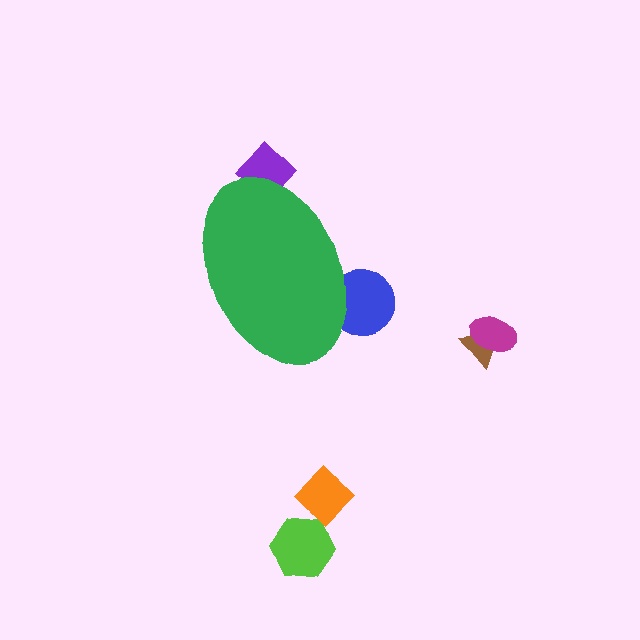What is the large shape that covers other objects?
A green ellipse.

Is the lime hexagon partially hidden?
No, the lime hexagon is fully visible.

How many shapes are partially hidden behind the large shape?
2 shapes are partially hidden.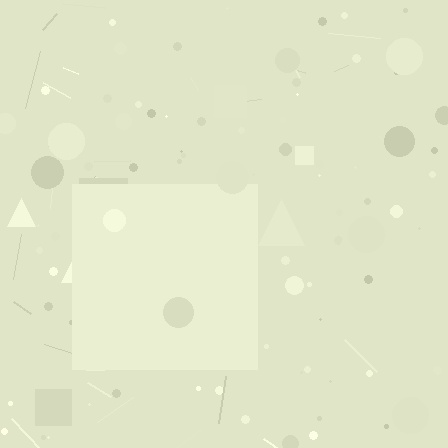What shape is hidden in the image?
A square is hidden in the image.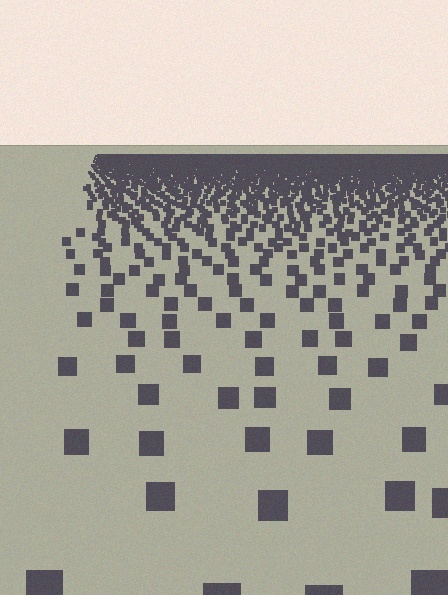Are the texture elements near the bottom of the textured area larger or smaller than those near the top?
Larger. Near the bottom, elements are closer to the viewer and appear at a bigger on-screen size.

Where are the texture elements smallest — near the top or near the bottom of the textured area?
Near the top.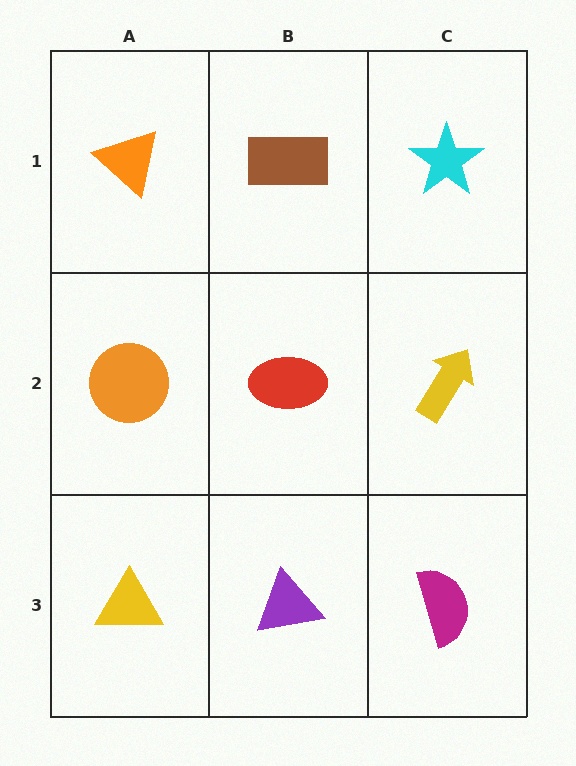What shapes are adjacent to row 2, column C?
A cyan star (row 1, column C), a magenta semicircle (row 3, column C), a red ellipse (row 2, column B).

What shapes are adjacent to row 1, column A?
An orange circle (row 2, column A), a brown rectangle (row 1, column B).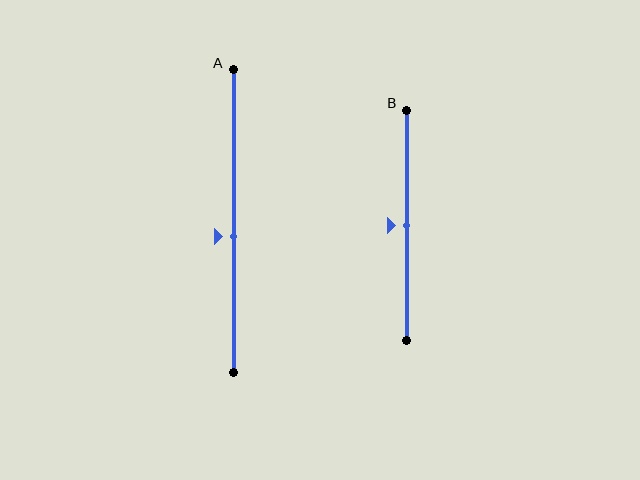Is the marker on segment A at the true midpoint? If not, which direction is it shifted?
No, the marker on segment A is shifted downward by about 5% of the segment length.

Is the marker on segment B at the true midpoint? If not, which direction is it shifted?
Yes, the marker on segment B is at the true midpoint.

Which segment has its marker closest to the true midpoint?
Segment B has its marker closest to the true midpoint.